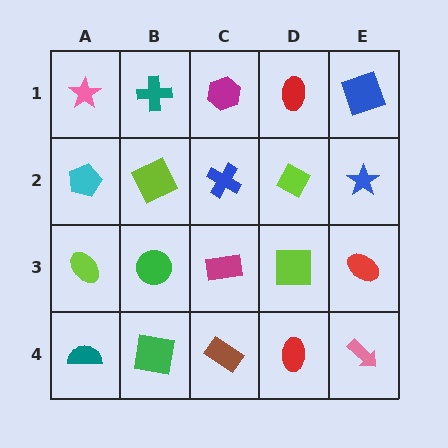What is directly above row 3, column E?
A blue star.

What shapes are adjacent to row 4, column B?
A green circle (row 3, column B), a teal semicircle (row 4, column A), a brown rectangle (row 4, column C).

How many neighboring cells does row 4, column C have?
3.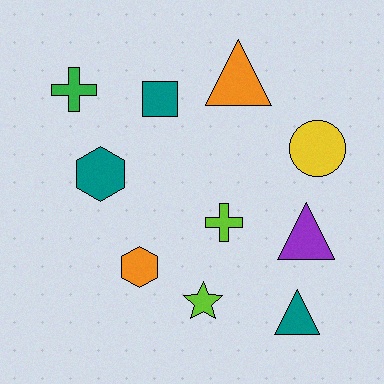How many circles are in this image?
There is 1 circle.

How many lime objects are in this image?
There are 2 lime objects.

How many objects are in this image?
There are 10 objects.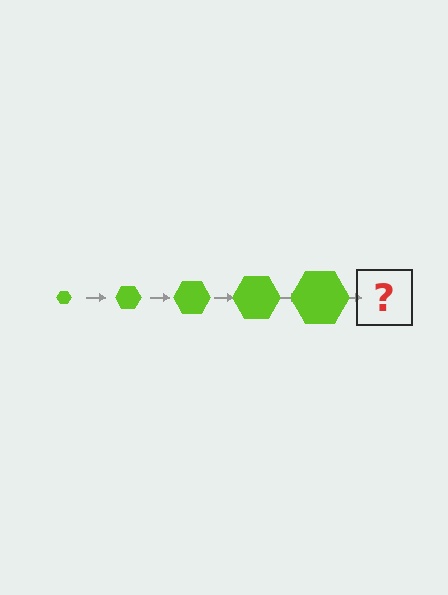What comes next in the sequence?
The next element should be a lime hexagon, larger than the previous one.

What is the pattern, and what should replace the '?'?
The pattern is that the hexagon gets progressively larger each step. The '?' should be a lime hexagon, larger than the previous one.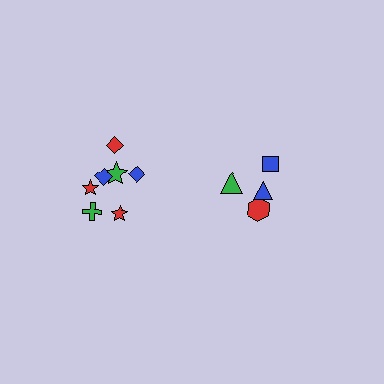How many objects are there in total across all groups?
There are 11 objects.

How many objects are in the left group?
There are 7 objects.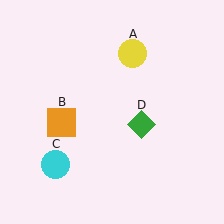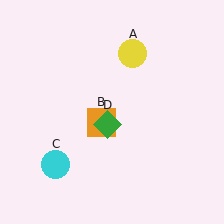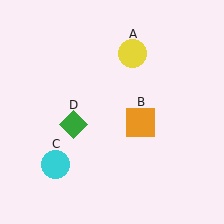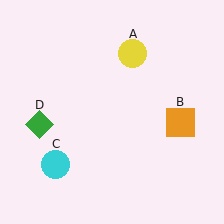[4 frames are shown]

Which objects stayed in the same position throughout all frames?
Yellow circle (object A) and cyan circle (object C) remained stationary.